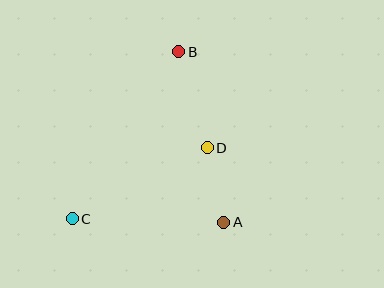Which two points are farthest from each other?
Points B and C are farthest from each other.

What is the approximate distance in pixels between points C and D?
The distance between C and D is approximately 152 pixels.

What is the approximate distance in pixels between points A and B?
The distance between A and B is approximately 177 pixels.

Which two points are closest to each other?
Points A and D are closest to each other.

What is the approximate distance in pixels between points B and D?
The distance between B and D is approximately 100 pixels.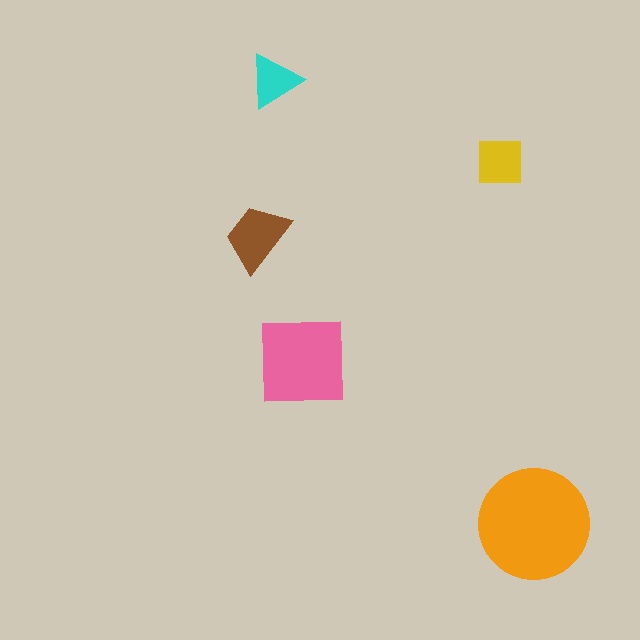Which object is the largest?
The orange circle.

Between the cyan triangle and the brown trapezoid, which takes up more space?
The brown trapezoid.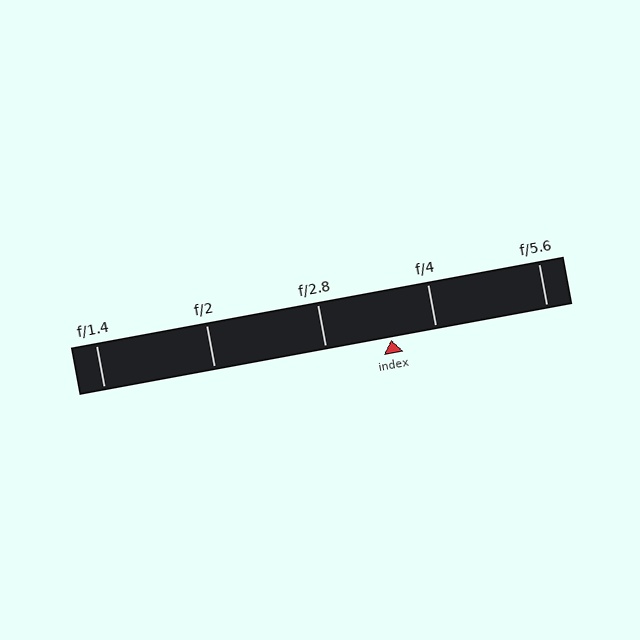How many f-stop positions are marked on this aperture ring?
There are 5 f-stop positions marked.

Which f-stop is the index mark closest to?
The index mark is closest to f/4.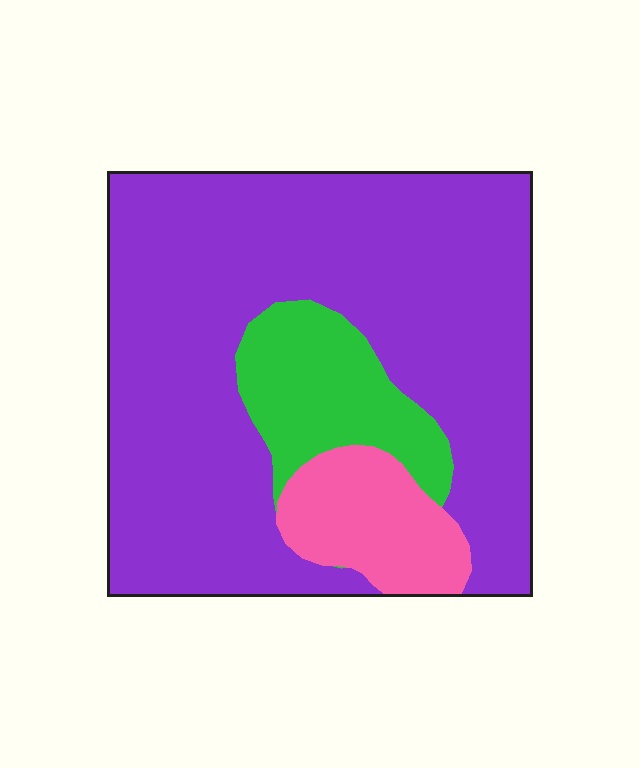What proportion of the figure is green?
Green takes up less than a quarter of the figure.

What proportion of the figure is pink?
Pink covers roughly 10% of the figure.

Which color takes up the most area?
Purple, at roughly 75%.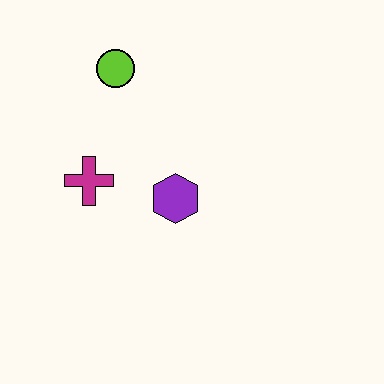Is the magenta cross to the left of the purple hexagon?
Yes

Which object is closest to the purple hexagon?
The magenta cross is closest to the purple hexagon.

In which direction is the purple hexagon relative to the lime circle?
The purple hexagon is below the lime circle.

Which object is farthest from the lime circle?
The purple hexagon is farthest from the lime circle.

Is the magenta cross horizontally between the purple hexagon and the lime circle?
No